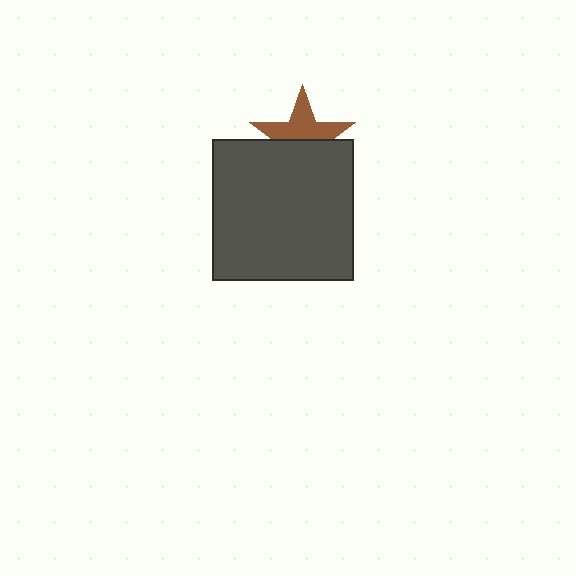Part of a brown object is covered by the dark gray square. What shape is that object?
It is a star.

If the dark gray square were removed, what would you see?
You would see the complete brown star.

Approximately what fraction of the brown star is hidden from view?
Roughly 46% of the brown star is hidden behind the dark gray square.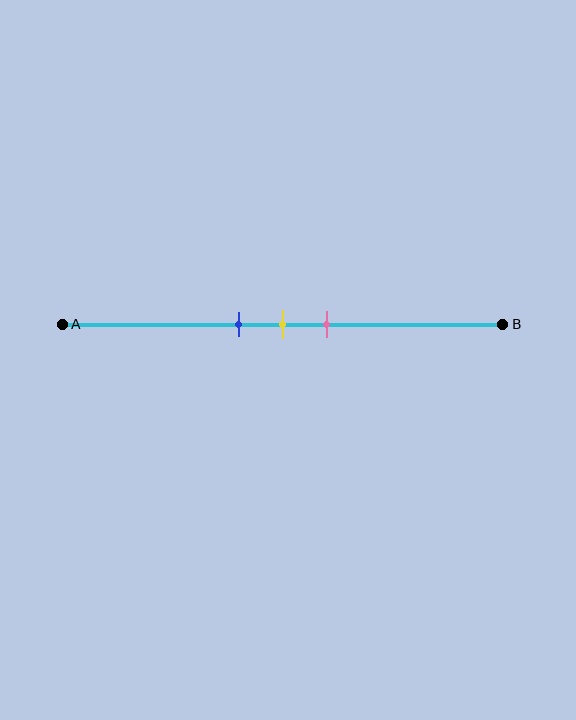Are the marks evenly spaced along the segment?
Yes, the marks are approximately evenly spaced.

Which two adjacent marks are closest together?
The blue and yellow marks are the closest adjacent pair.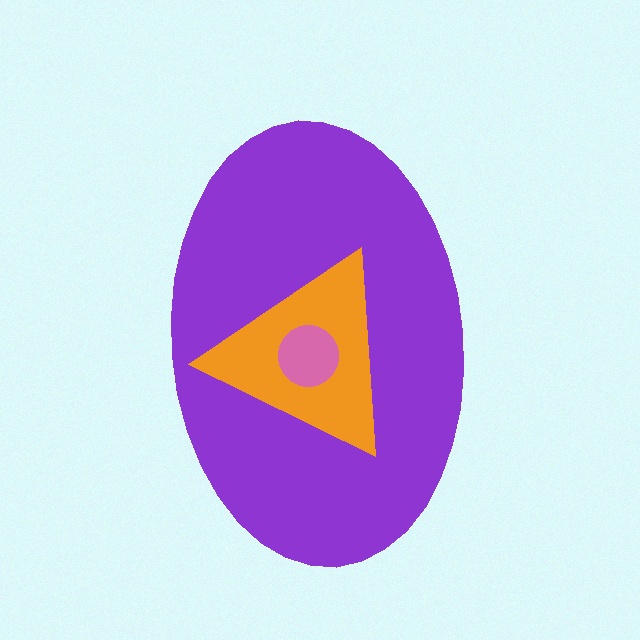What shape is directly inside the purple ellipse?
The orange triangle.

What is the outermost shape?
The purple ellipse.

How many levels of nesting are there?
3.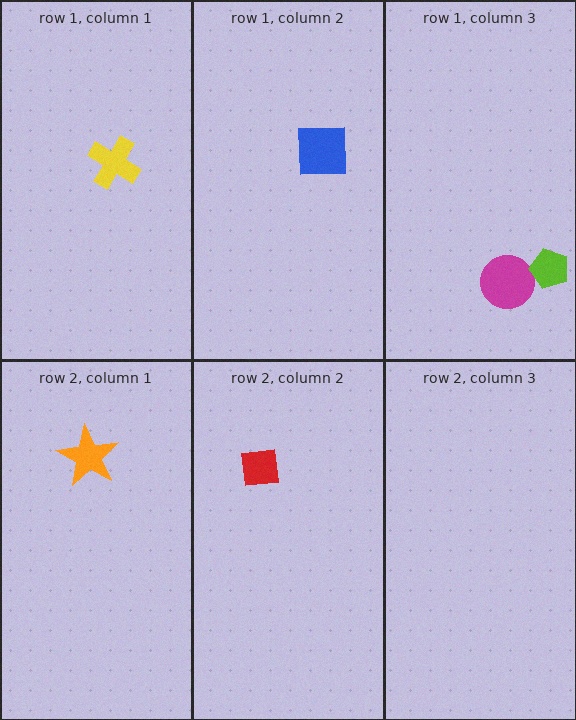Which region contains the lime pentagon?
The row 1, column 3 region.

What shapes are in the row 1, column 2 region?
The blue square.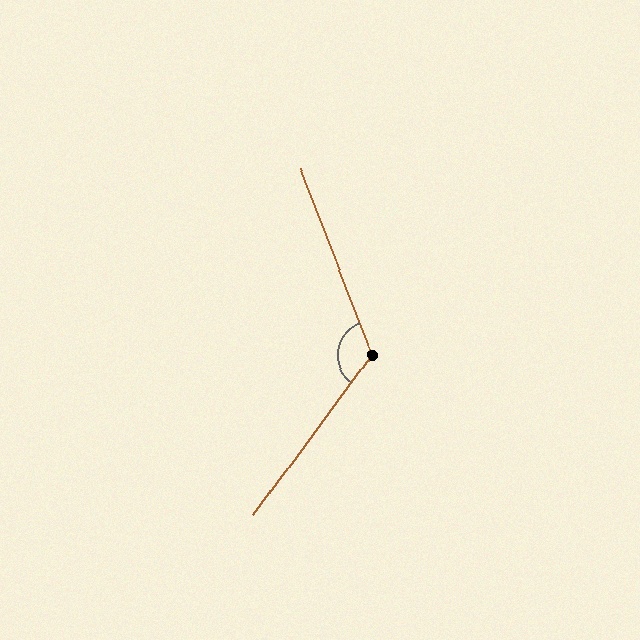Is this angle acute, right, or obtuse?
It is obtuse.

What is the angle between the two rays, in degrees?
Approximately 122 degrees.